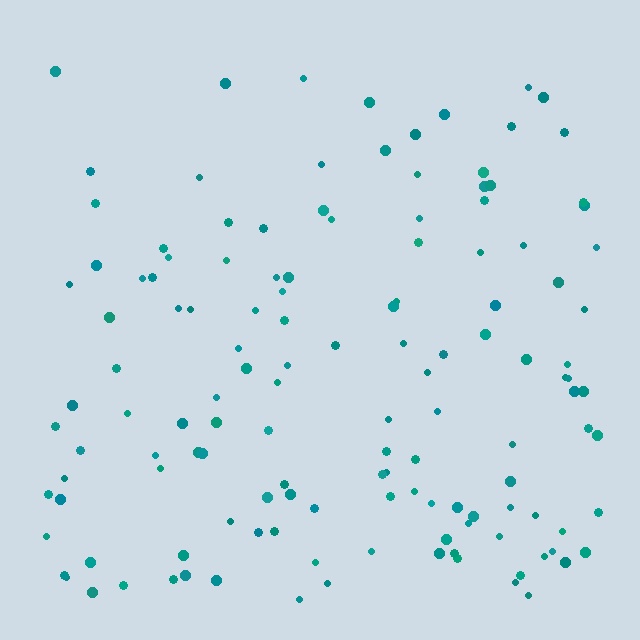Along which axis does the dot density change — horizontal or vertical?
Vertical.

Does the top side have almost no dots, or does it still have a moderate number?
Still a moderate number, just noticeably fewer than the bottom.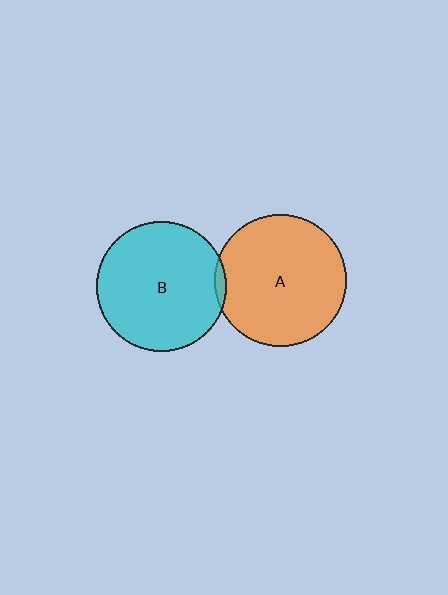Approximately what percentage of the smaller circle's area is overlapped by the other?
Approximately 5%.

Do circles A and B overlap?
Yes.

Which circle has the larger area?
Circle A (orange).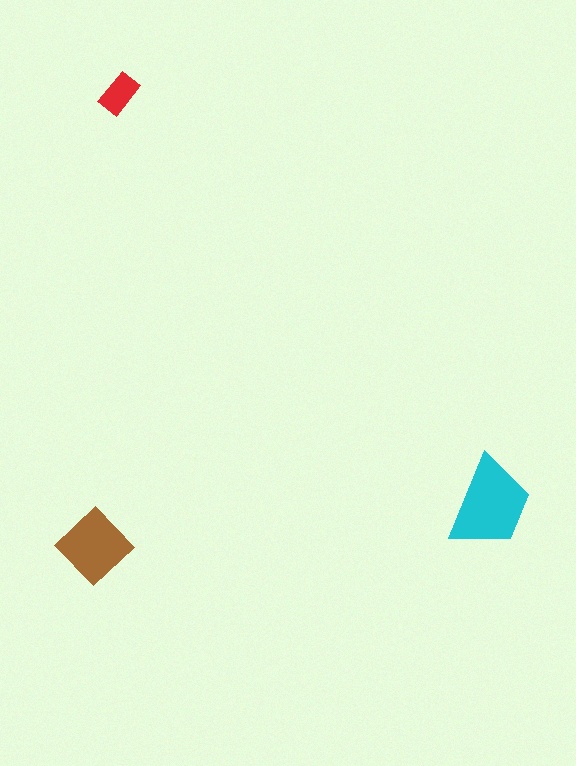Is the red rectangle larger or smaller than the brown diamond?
Smaller.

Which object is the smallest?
The red rectangle.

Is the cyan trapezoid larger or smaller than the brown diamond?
Larger.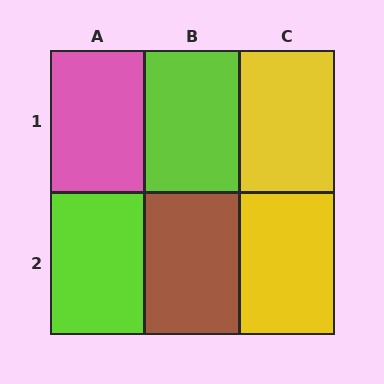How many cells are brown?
1 cell is brown.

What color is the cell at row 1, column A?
Pink.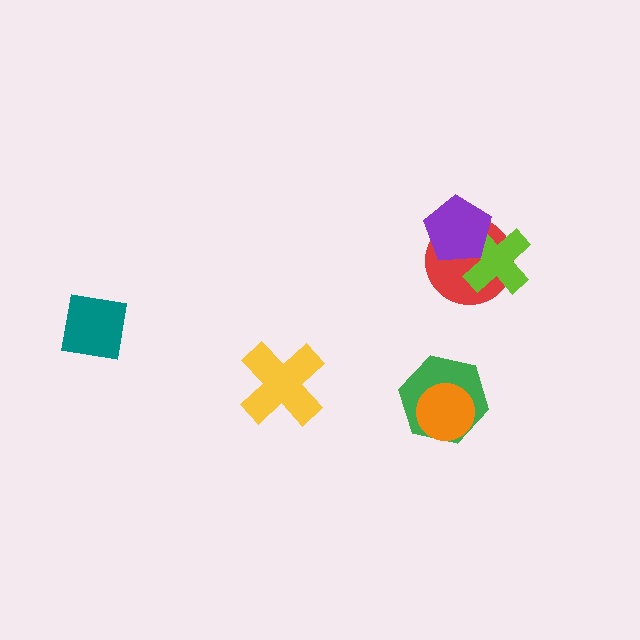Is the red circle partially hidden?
Yes, it is partially covered by another shape.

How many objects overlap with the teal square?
0 objects overlap with the teal square.